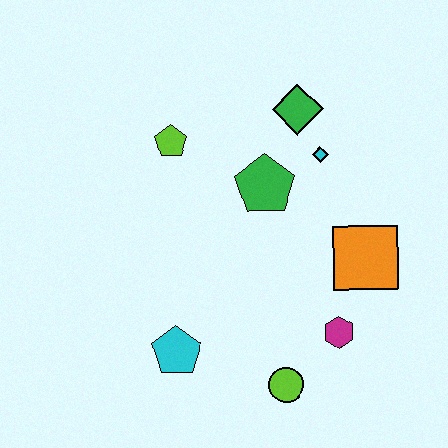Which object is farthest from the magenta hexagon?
The lime pentagon is farthest from the magenta hexagon.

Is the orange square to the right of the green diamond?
Yes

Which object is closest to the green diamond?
The cyan diamond is closest to the green diamond.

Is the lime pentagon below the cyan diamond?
No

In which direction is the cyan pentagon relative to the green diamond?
The cyan pentagon is below the green diamond.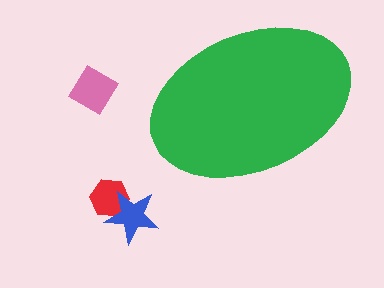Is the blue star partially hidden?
No, the blue star is fully visible.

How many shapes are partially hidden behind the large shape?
0 shapes are partially hidden.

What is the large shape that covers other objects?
A green ellipse.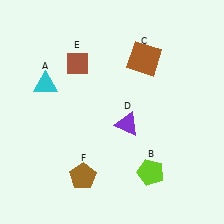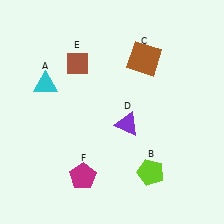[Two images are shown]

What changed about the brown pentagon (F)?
In Image 1, F is brown. In Image 2, it changed to magenta.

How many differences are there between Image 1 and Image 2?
There is 1 difference between the two images.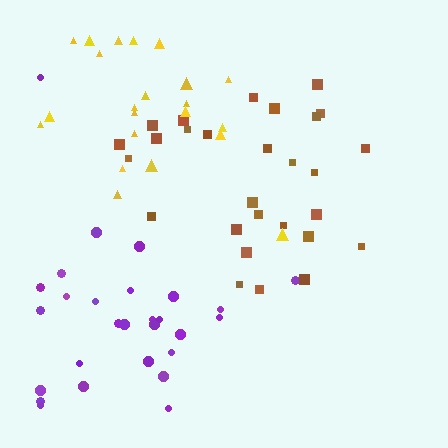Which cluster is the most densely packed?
Purple.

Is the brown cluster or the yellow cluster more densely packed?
Brown.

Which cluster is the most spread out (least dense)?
Yellow.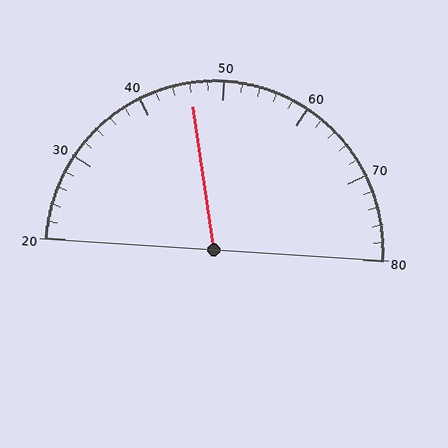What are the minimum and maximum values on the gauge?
The gauge ranges from 20 to 80.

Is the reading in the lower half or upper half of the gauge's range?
The reading is in the lower half of the range (20 to 80).